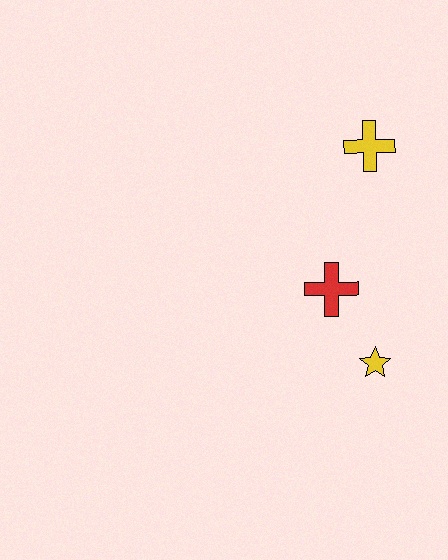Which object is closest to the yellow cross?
The red cross is closest to the yellow cross.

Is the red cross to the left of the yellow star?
Yes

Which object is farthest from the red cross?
The yellow cross is farthest from the red cross.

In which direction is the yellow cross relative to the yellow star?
The yellow cross is above the yellow star.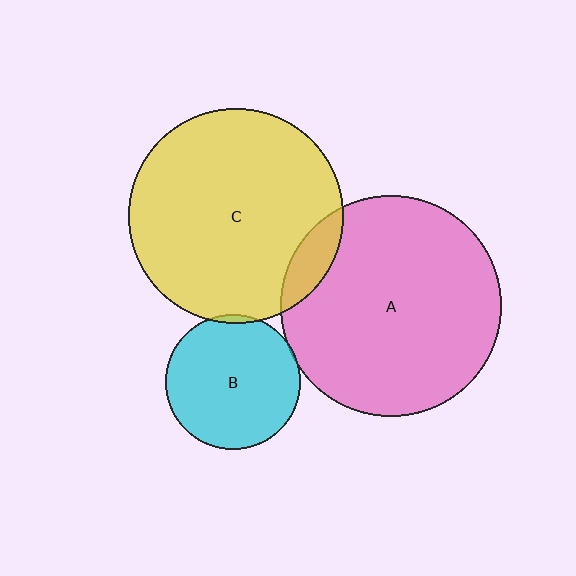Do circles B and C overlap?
Yes.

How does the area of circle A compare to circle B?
Approximately 2.7 times.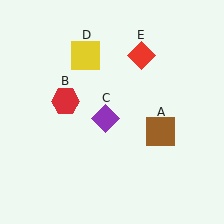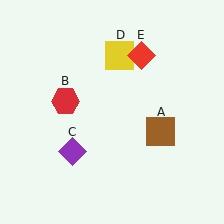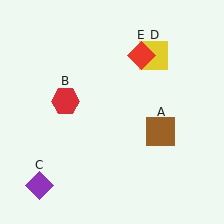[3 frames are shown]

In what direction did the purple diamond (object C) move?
The purple diamond (object C) moved down and to the left.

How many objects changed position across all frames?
2 objects changed position: purple diamond (object C), yellow square (object D).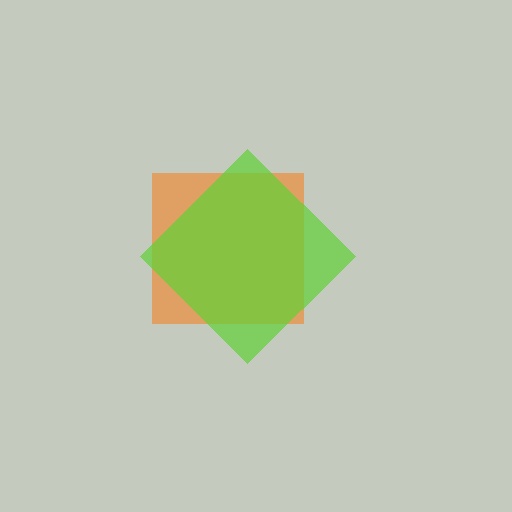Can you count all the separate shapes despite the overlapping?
Yes, there are 2 separate shapes.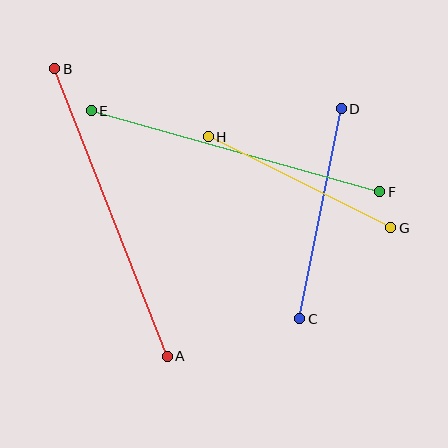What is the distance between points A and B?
The distance is approximately 309 pixels.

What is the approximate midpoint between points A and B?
The midpoint is at approximately (111, 213) pixels.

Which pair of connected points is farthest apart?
Points A and B are farthest apart.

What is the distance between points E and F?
The distance is approximately 300 pixels.